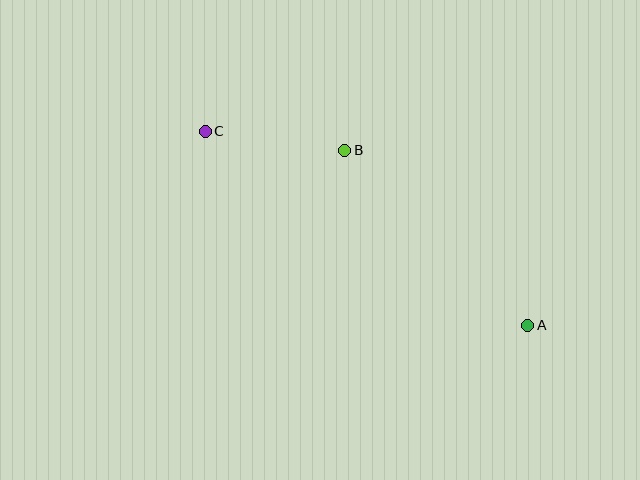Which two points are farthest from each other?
Points A and C are farthest from each other.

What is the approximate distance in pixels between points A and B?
The distance between A and B is approximately 253 pixels.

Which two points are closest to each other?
Points B and C are closest to each other.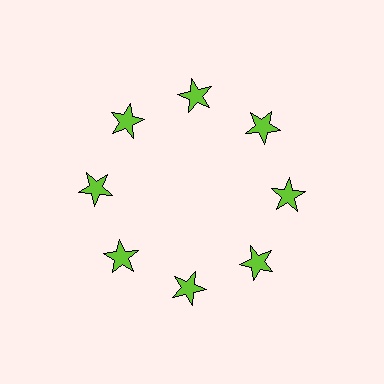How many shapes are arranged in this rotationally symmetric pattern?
There are 8 shapes, arranged in 8 groups of 1.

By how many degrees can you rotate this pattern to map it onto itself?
The pattern maps onto itself every 45 degrees of rotation.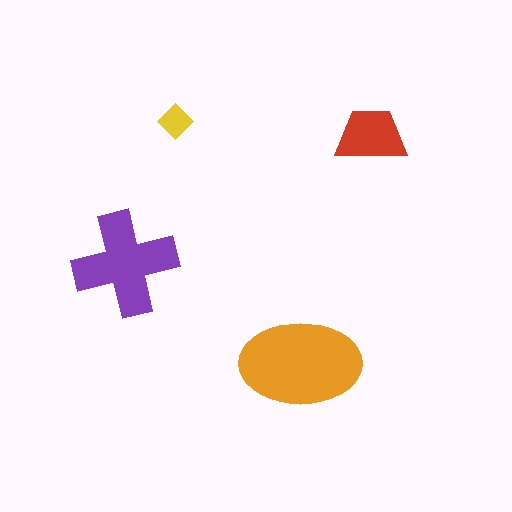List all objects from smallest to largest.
The yellow diamond, the red trapezoid, the purple cross, the orange ellipse.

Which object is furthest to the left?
The purple cross is leftmost.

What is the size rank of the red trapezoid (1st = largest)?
3rd.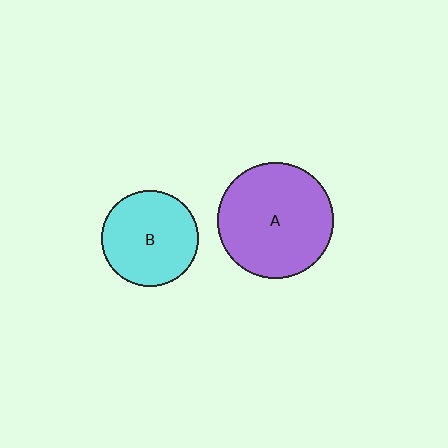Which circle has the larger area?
Circle A (purple).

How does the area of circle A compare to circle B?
Approximately 1.4 times.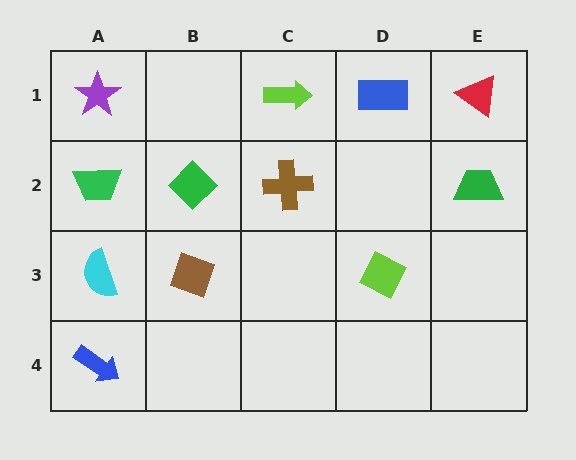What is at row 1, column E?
A red triangle.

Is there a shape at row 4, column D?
No, that cell is empty.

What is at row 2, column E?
A green trapezoid.